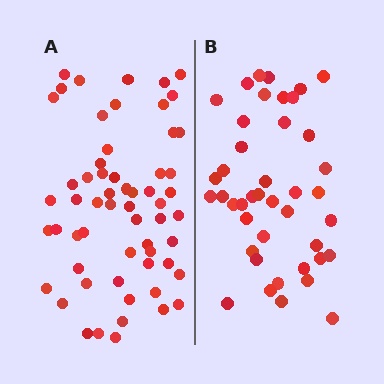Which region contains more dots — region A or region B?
Region A (the left region) has more dots.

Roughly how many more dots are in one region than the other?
Region A has approximately 15 more dots than region B.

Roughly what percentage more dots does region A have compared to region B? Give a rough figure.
About 40% more.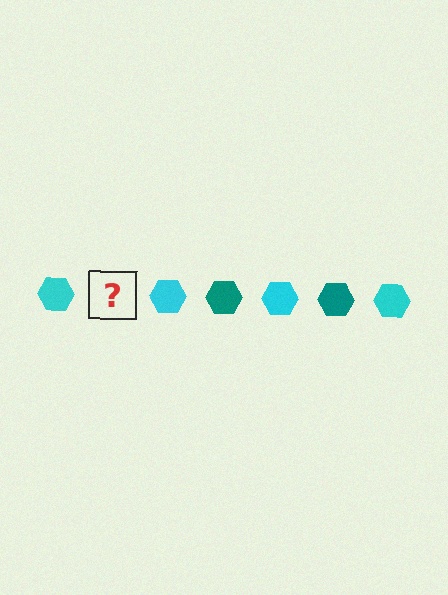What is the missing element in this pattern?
The missing element is a teal hexagon.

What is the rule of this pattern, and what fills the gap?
The rule is that the pattern cycles through cyan, teal hexagons. The gap should be filled with a teal hexagon.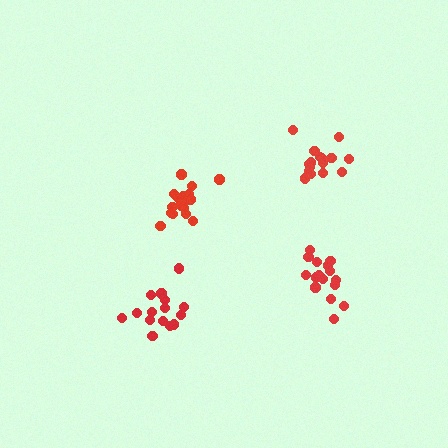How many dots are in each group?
Group 1: 16 dots, Group 2: 17 dots, Group 3: 16 dots, Group 4: 15 dots (64 total).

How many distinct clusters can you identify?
There are 4 distinct clusters.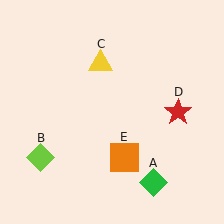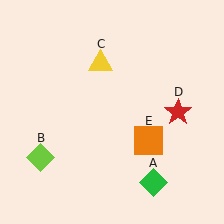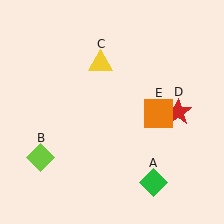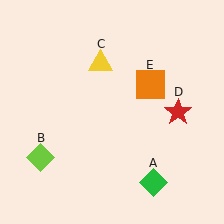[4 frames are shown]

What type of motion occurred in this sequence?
The orange square (object E) rotated counterclockwise around the center of the scene.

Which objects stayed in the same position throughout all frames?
Green diamond (object A) and lime diamond (object B) and yellow triangle (object C) and red star (object D) remained stationary.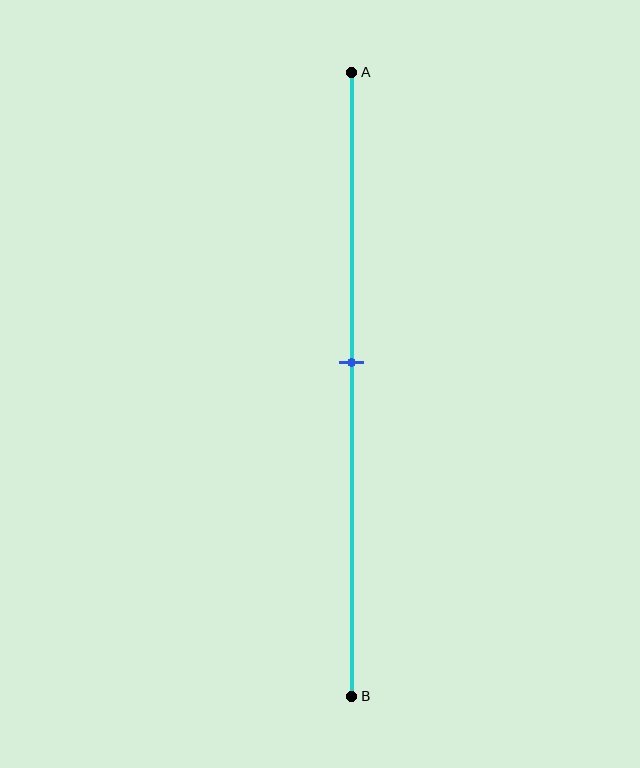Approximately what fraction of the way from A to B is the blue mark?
The blue mark is approximately 45% of the way from A to B.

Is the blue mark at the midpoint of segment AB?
No, the mark is at about 45% from A, not at the 50% midpoint.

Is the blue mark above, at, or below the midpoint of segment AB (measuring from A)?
The blue mark is above the midpoint of segment AB.